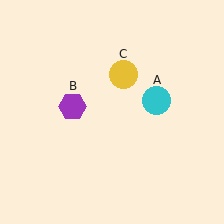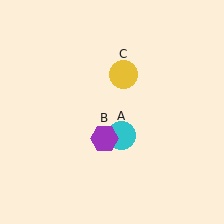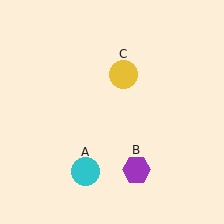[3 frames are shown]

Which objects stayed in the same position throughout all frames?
Yellow circle (object C) remained stationary.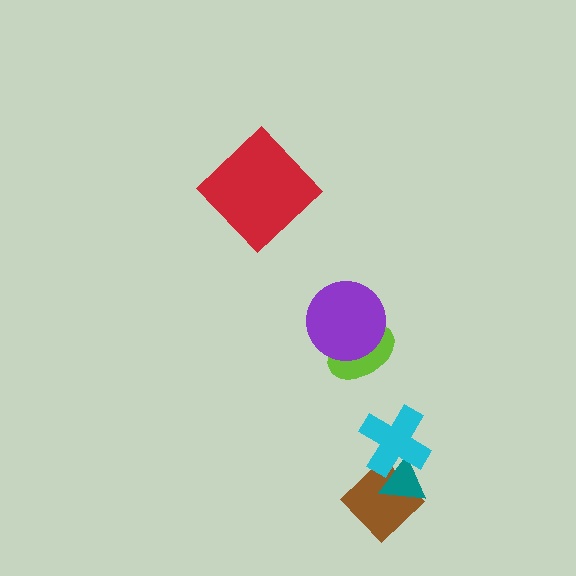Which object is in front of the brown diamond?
The teal triangle is in front of the brown diamond.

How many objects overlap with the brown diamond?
1 object overlaps with the brown diamond.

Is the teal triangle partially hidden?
Yes, it is partially covered by another shape.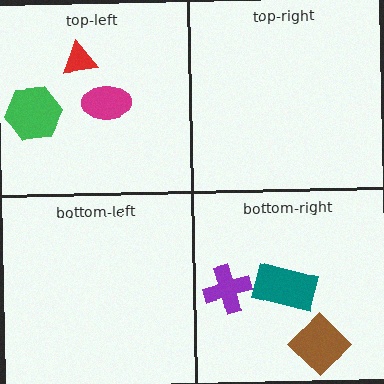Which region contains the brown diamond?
The bottom-right region.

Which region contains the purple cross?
The bottom-right region.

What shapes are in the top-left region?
The red triangle, the green hexagon, the magenta ellipse.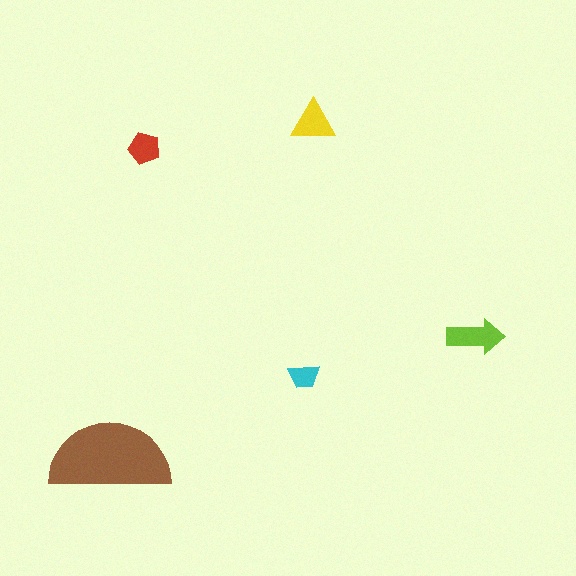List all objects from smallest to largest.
The cyan trapezoid, the red pentagon, the yellow triangle, the lime arrow, the brown semicircle.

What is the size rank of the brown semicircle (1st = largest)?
1st.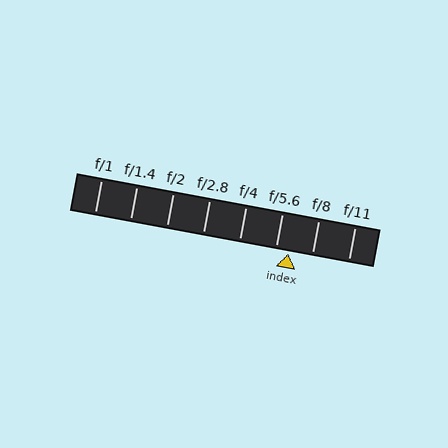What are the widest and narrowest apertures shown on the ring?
The widest aperture shown is f/1 and the narrowest is f/11.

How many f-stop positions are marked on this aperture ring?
There are 8 f-stop positions marked.